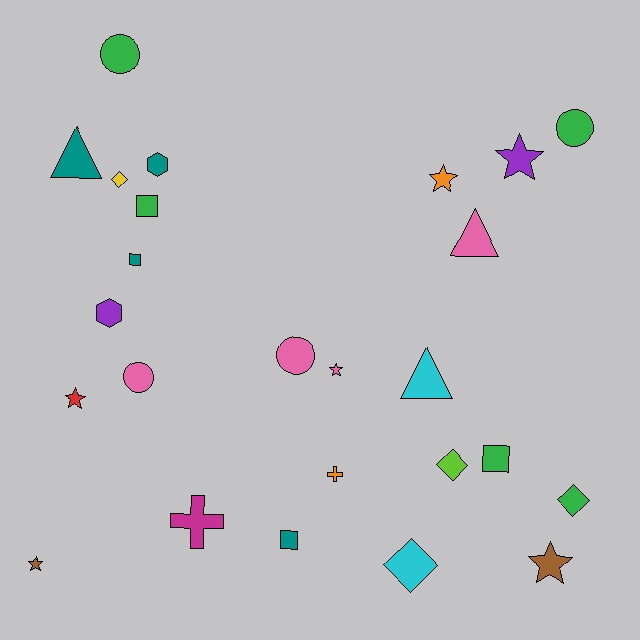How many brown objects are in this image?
There are 2 brown objects.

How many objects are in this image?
There are 25 objects.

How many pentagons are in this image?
There are no pentagons.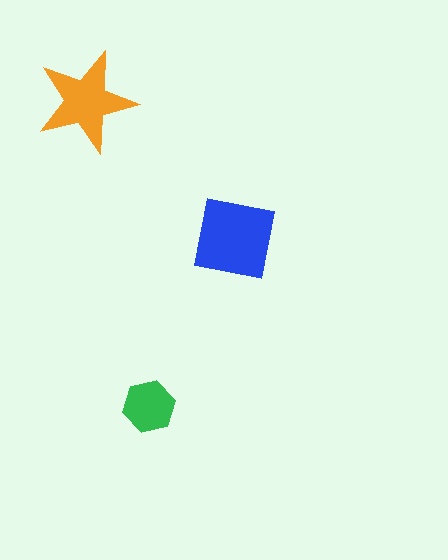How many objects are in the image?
There are 3 objects in the image.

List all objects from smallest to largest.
The green hexagon, the orange star, the blue square.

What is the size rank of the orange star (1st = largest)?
2nd.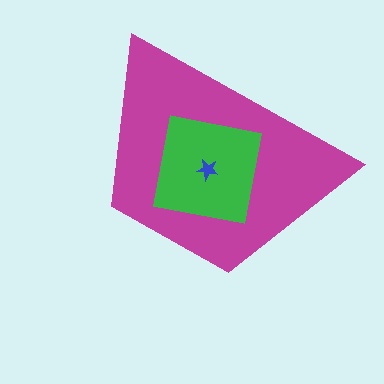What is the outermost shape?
The magenta trapezoid.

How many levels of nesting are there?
3.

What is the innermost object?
The blue star.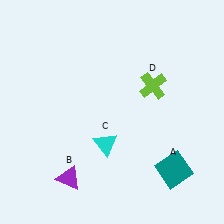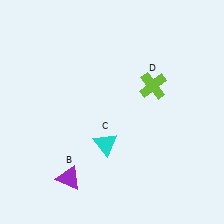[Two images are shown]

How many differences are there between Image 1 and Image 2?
There is 1 difference between the two images.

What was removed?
The teal square (A) was removed in Image 2.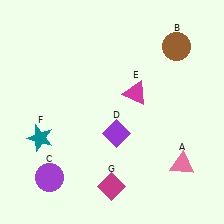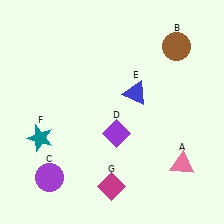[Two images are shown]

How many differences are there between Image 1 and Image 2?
There is 1 difference between the two images.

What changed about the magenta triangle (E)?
In Image 1, E is magenta. In Image 2, it changed to blue.